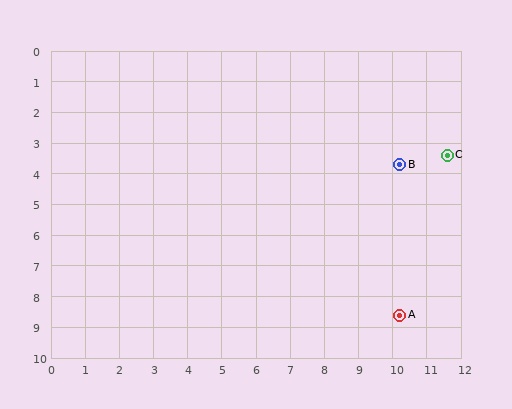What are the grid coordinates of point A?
Point A is at approximately (10.2, 8.6).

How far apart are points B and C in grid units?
Points B and C are about 1.4 grid units apart.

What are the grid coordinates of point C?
Point C is at approximately (11.6, 3.4).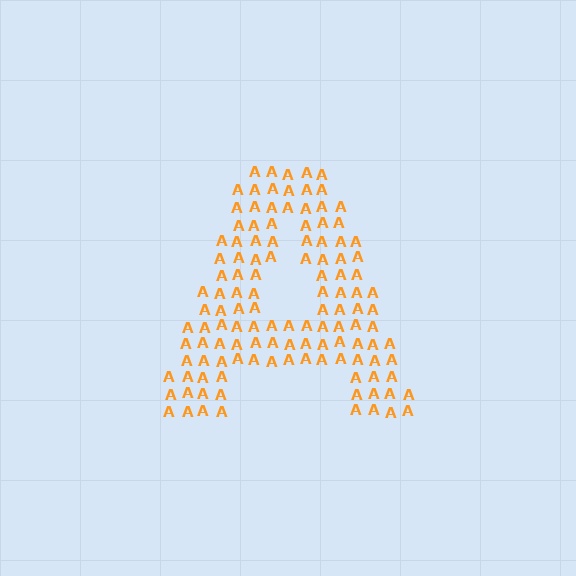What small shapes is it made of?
It is made of small letter A's.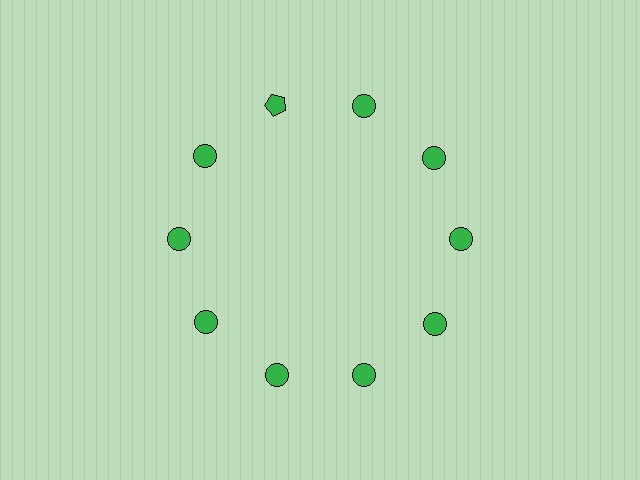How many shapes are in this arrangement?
There are 10 shapes arranged in a ring pattern.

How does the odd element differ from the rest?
It has a different shape: pentagon instead of circle.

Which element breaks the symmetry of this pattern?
The green pentagon at roughly the 11 o'clock position breaks the symmetry. All other shapes are green circles.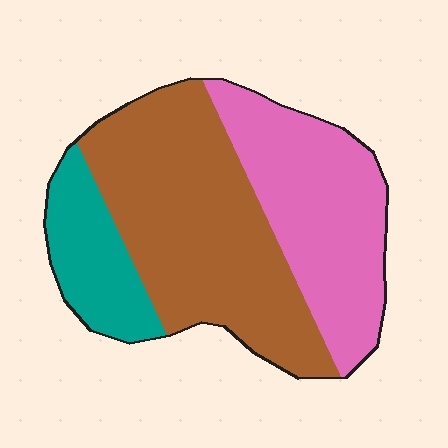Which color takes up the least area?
Teal, at roughly 15%.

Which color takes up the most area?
Brown, at roughly 50%.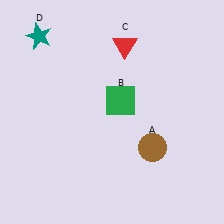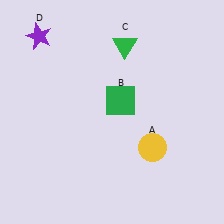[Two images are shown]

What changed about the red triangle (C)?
In Image 1, C is red. In Image 2, it changed to green.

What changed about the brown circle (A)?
In Image 1, A is brown. In Image 2, it changed to yellow.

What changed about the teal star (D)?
In Image 1, D is teal. In Image 2, it changed to purple.